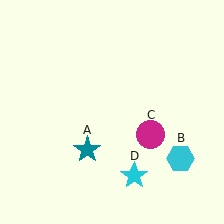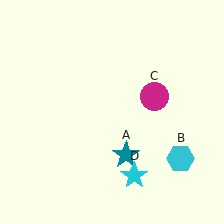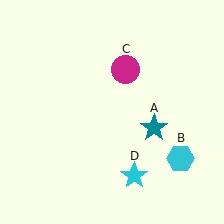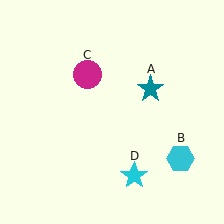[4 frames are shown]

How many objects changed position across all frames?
2 objects changed position: teal star (object A), magenta circle (object C).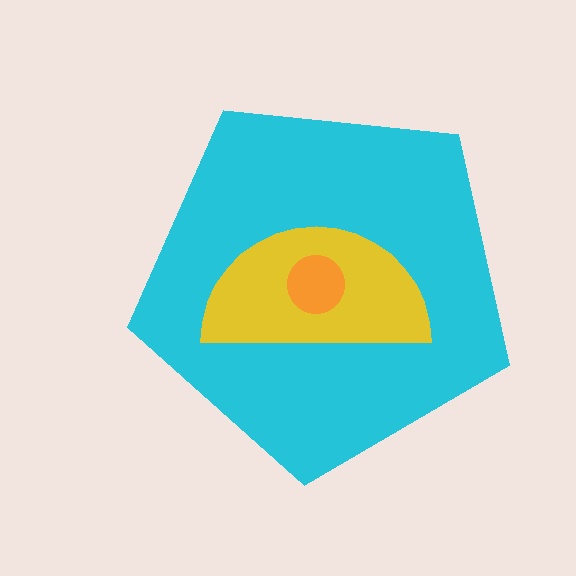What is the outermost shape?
The cyan pentagon.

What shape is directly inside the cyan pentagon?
The yellow semicircle.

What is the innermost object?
The orange circle.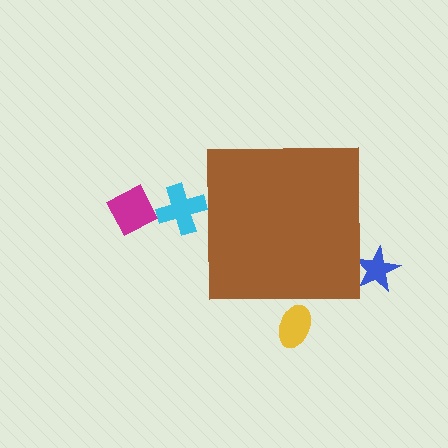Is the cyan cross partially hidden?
Yes, the cyan cross is partially hidden behind the brown square.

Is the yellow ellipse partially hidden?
Yes, the yellow ellipse is partially hidden behind the brown square.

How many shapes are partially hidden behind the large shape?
3 shapes are partially hidden.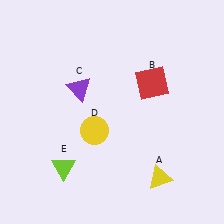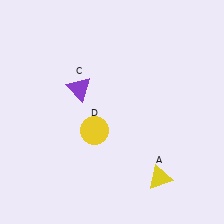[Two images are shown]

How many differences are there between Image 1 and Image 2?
There are 2 differences between the two images.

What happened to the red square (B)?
The red square (B) was removed in Image 2. It was in the top-right area of Image 1.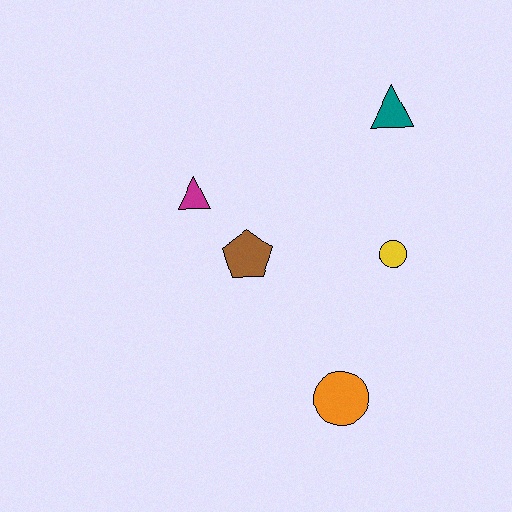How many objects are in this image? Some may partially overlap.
There are 5 objects.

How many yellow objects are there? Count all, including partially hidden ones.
There is 1 yellow object.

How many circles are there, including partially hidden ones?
There are 2 circles.